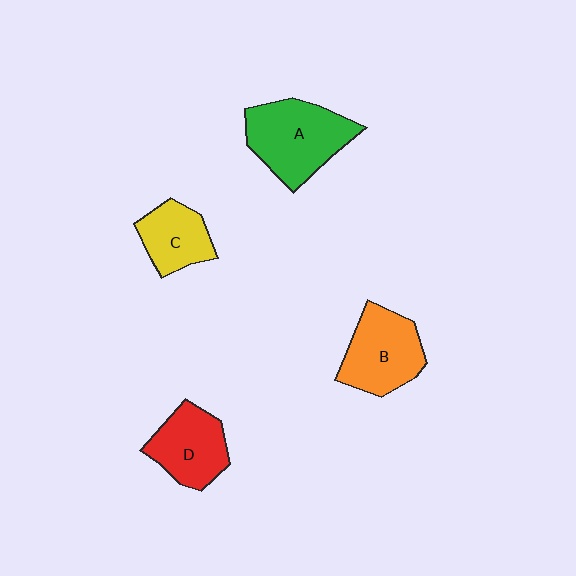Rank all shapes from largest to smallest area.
From largest to smallest: A (green), B (orange), D (red), C (yellow).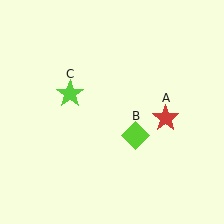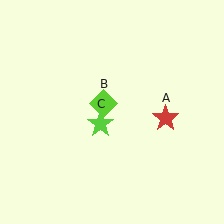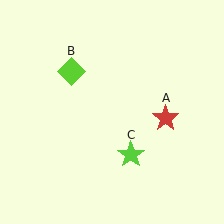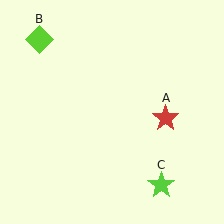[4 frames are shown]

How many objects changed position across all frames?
2 objects changed position: lime diamond (object B), lime star (object C).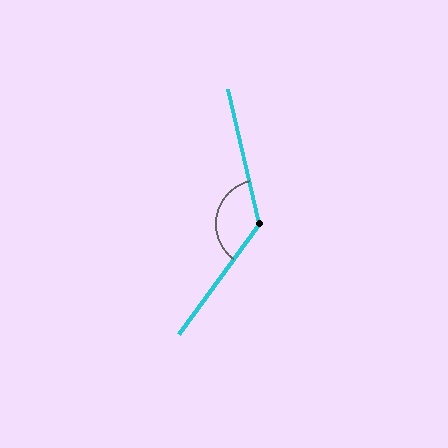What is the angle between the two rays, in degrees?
Approximately 131 degrees.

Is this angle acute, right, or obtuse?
It is obtuse.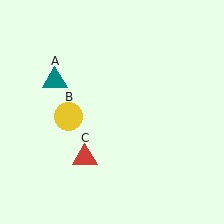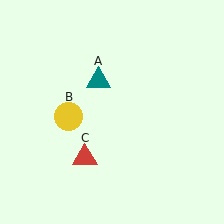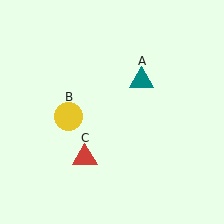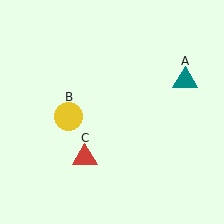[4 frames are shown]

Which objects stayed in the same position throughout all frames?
Yellow circle (object B) and red triangle (object C) remained stationary.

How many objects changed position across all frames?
1 object changed position: teal triangle (object A).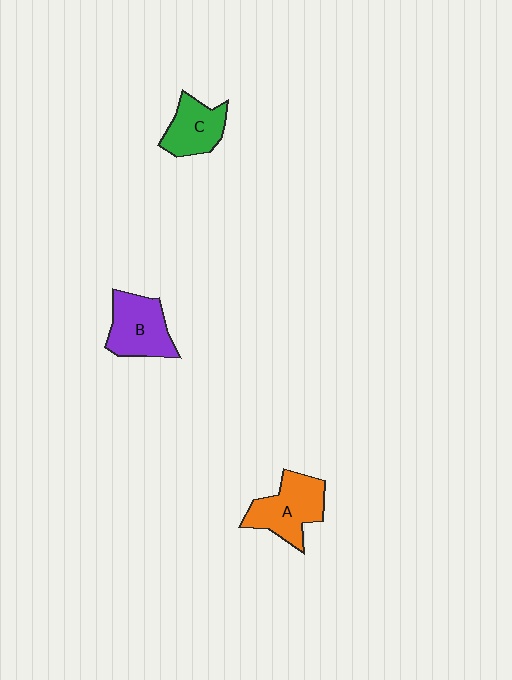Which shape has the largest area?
Shape A (orange).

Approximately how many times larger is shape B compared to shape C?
Approximately 1.3 times.